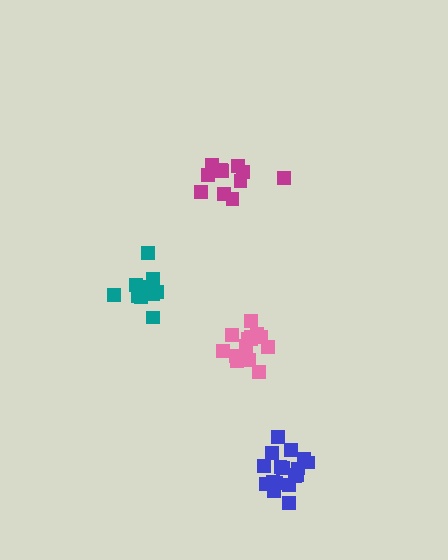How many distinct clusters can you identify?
There are 4 distinct clusters.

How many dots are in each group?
Group 1: 17 dots, Group 2: 11 dots, Group 3: 11 dots, Group 4: 17 dots (56 total).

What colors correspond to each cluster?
The clusters are colored: blue, teal, magenta, pink.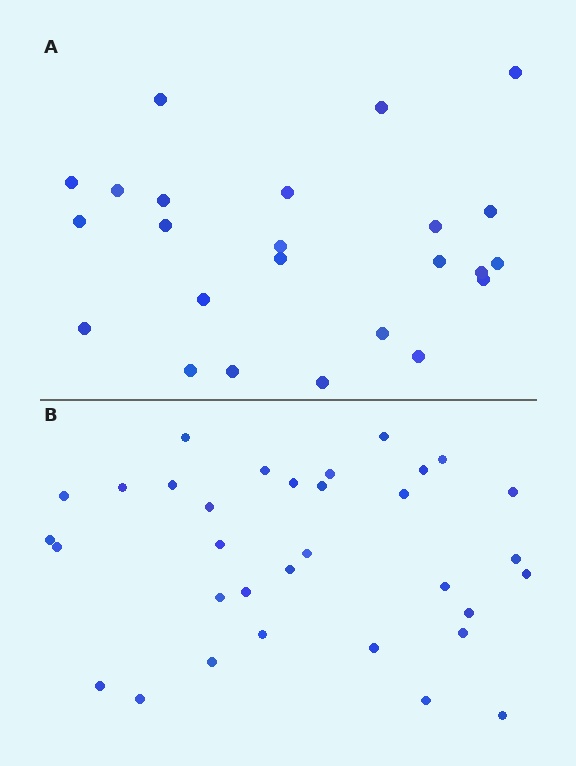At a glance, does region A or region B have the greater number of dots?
Region B (the bottom region) has more dots.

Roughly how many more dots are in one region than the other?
Region B has roughly 8 or so more dots than region A.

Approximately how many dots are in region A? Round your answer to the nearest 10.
About 20 dots. (The exact count is 24, which rounds to 20.)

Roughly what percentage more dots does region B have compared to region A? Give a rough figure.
About 40% more.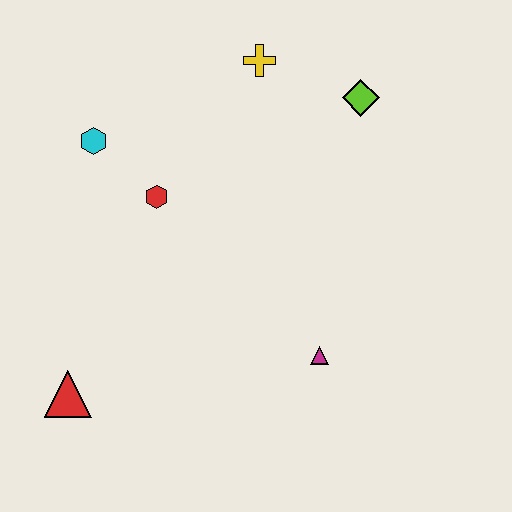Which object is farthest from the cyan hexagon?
The magenta triangle is farthest from the cyan hexagon.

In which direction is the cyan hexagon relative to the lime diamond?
The cyan hexagon is to the left of the lime diamond.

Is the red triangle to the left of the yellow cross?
Yes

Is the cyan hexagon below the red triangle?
No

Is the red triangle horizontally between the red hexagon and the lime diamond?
No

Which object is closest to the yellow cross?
The lime diamond is closest to the yellow cross.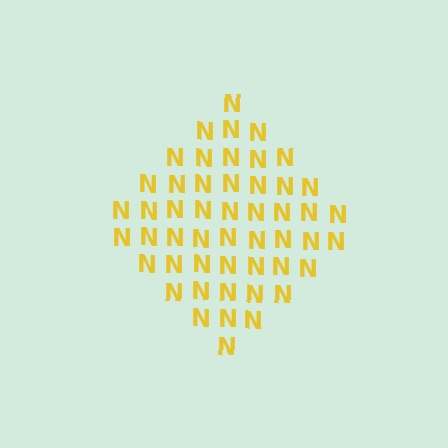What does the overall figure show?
The overall figure shows a diamond.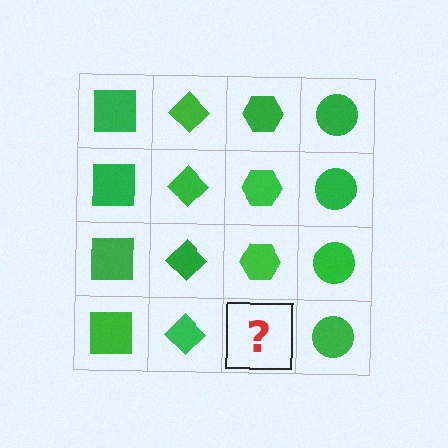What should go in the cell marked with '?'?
The missing cell should contain a green hexagon.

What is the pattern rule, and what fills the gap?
The rule is that each column has a consistent shape. The gap should be filled with a green hexagon.